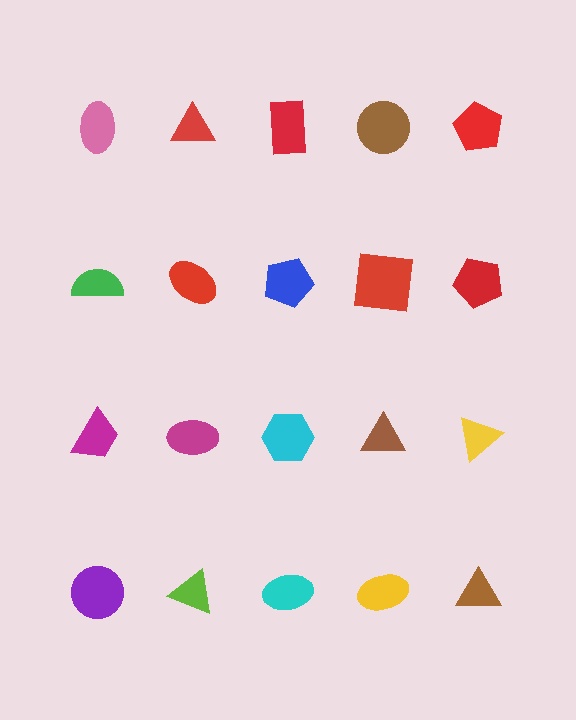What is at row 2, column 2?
A red ellipse.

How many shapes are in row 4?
5 shapes.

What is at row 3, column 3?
A cyan hexagon.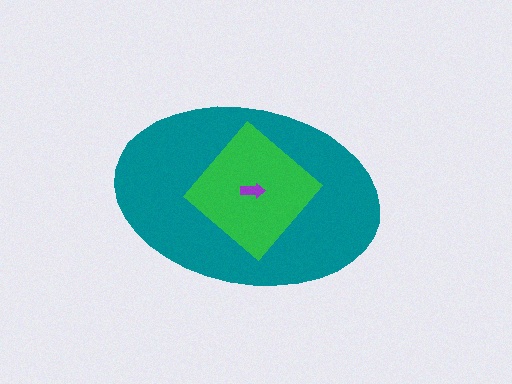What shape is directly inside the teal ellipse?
The green diamond.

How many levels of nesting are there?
3.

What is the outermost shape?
The teal ellipse.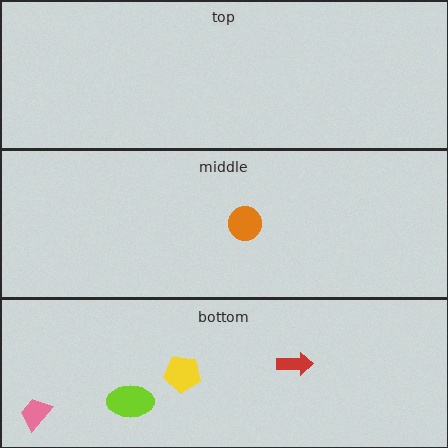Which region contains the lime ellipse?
The bottom region.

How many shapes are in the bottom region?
4.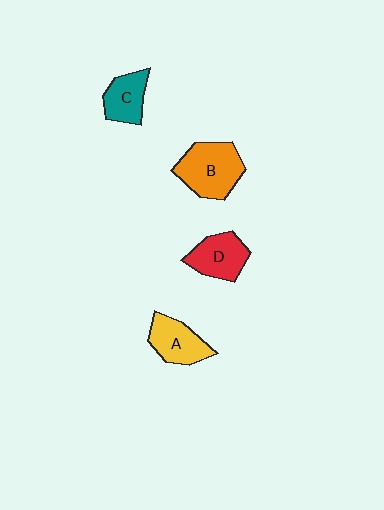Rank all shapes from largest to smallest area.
From largest to smallest: B (orange), D (red), A (yellow), C (teal).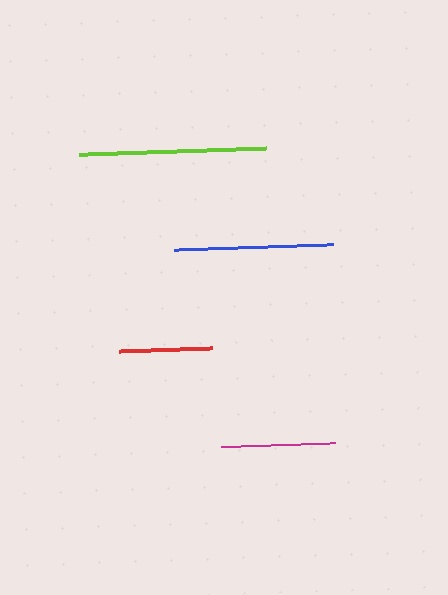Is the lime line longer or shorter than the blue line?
The lime line is longer than the blue line.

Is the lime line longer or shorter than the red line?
The lime line is longer than the red line.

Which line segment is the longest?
The lime line is the longest at approximately 187 pixels.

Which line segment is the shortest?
The red line is the shortest at approximately 94 pixels.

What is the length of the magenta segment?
The magenta segment is approximately 114 pixels long.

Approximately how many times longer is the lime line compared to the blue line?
The lime line is approximately 1.2 times the length of the blue line.